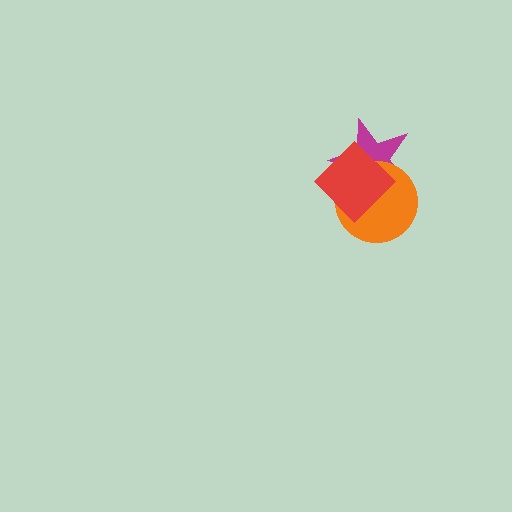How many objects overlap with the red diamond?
2 objects overlap with the red diamond.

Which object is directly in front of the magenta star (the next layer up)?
The orange circle is directly in front of the magenta star.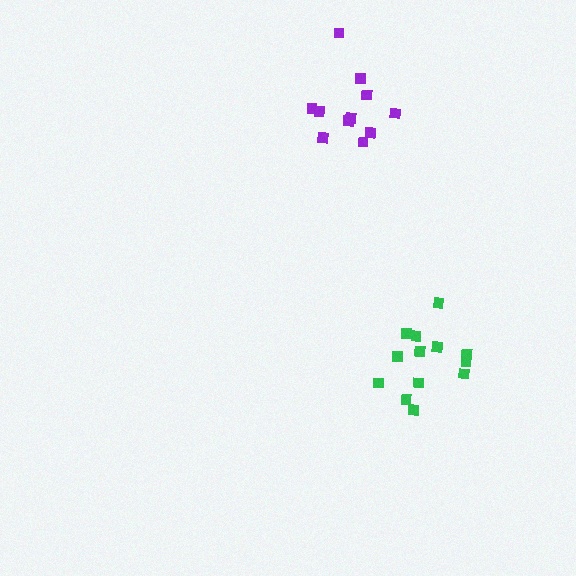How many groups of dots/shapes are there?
There are 2 groups.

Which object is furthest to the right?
The green cluster is rightmost.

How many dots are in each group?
Group 1: 13 dots, Group 2: 11 dots (24 total).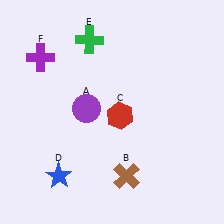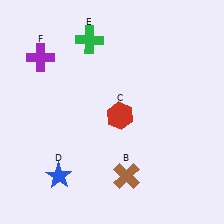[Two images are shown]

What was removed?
The purple circle (A) was removed in Image 2.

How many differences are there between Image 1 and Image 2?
There is 1 difference between the two images.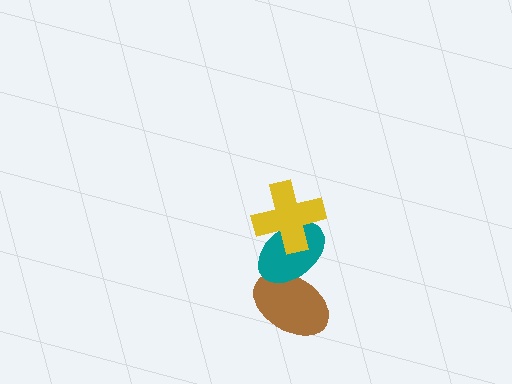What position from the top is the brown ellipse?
The brown ellipse is 3rd from the top.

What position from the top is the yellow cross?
The yellow cross is 1st from the top.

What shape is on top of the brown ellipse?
The teal ellipse is on top of the brown ellipse.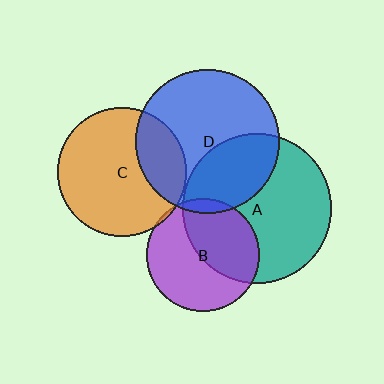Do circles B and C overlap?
Yes.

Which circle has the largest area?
Circle A (teal).